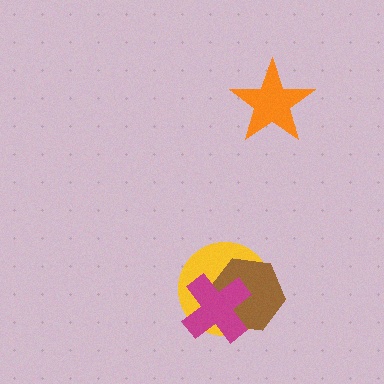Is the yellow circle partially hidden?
Yes, it is partially covered by another shape.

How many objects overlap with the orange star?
0 objects overlap with the orange star.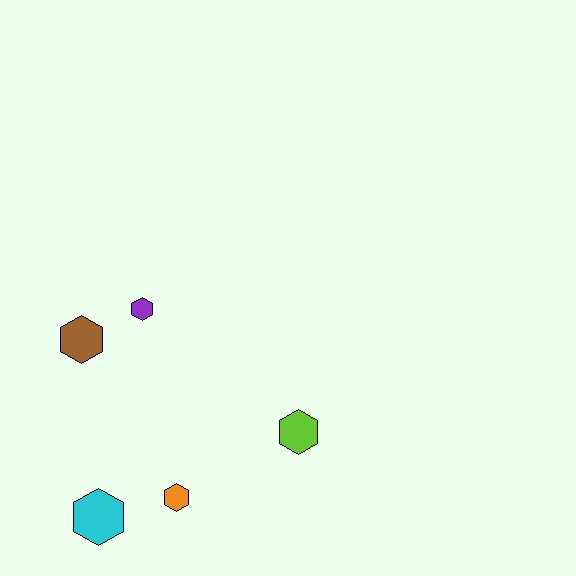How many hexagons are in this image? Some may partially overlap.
There are 5 hexagons.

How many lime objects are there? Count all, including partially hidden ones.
There is 1 lime object.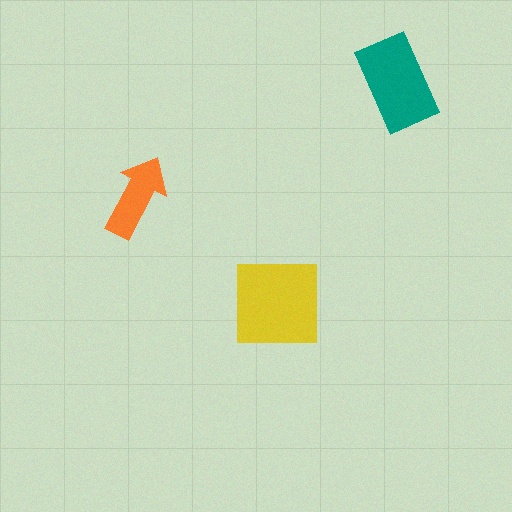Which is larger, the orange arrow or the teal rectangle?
The teal rectangle.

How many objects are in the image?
There are 3 objects in the image.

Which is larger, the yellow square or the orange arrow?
The yellow square.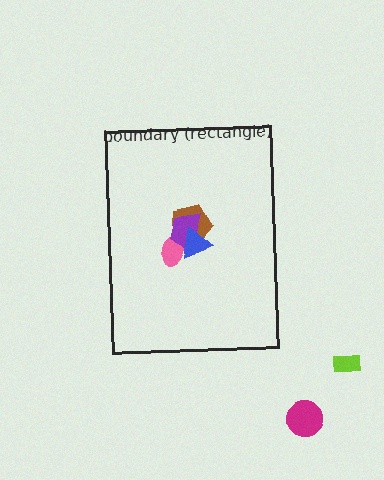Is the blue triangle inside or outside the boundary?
Inside.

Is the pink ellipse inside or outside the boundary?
Inside.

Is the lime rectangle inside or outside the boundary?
Outside.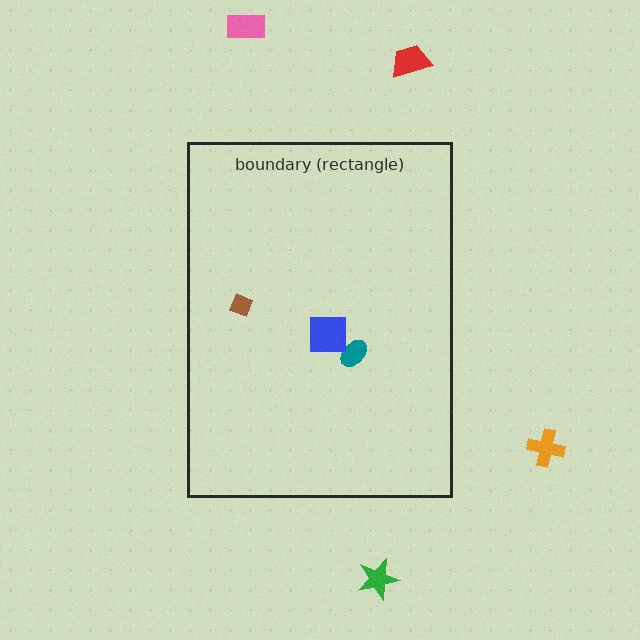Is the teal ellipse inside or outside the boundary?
Inside.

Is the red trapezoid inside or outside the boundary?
Outside.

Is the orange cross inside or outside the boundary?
Outside.